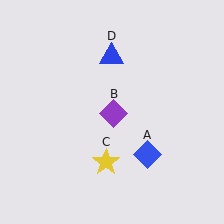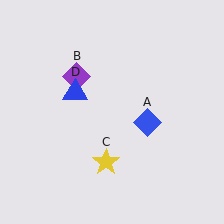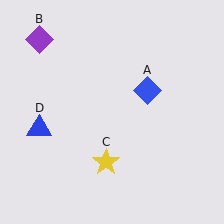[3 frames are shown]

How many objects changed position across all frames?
3 objects changed position: blue diamond (object A), purple diamond (object B), blue triangle (object D).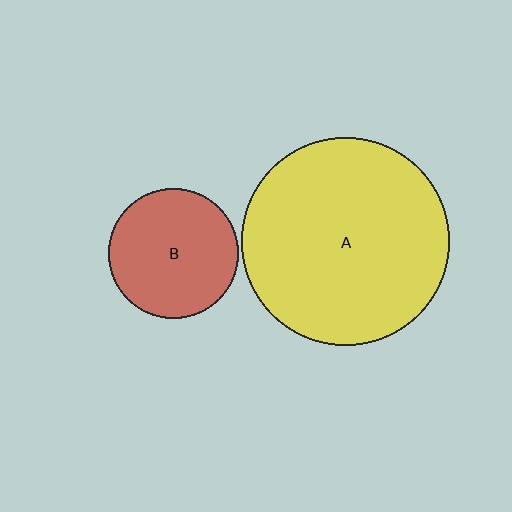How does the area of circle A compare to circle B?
Approximately 2.6 times.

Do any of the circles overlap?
No, none of the circles overlap.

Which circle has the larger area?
Circle A (yellow).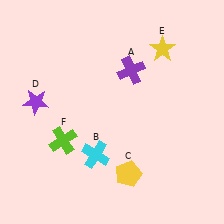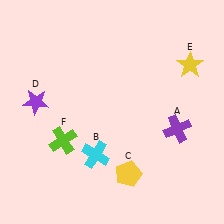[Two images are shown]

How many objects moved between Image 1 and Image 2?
2 objects moved between the two images.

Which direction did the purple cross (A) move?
The purple cross (A) moved down.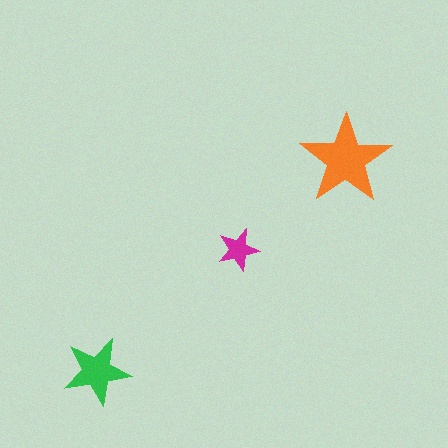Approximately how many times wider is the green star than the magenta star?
About 1.5 times wider.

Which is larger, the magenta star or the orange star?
The orange one.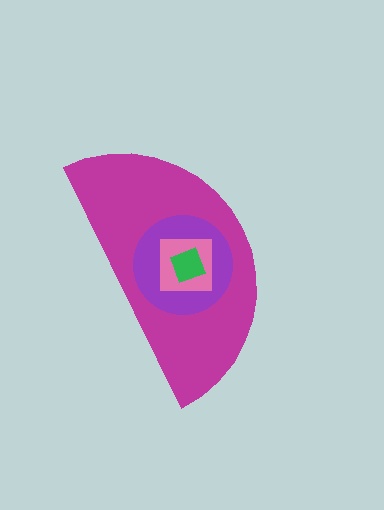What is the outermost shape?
The magenta semicircle.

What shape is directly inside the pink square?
The green diamond.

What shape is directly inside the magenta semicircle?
The purple circle.